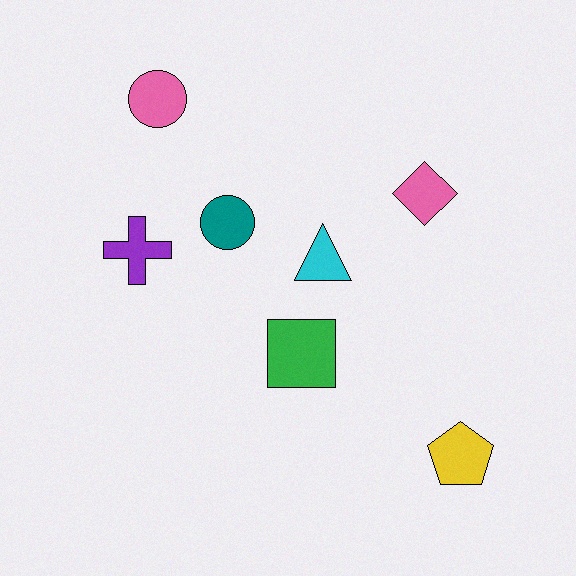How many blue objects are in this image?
There are no blue objects.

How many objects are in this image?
There are 7 objects.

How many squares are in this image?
There is 1 square.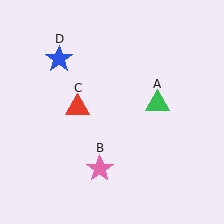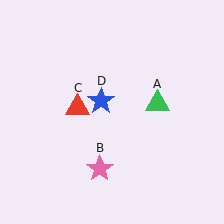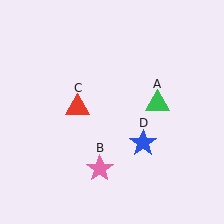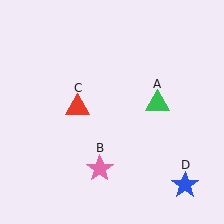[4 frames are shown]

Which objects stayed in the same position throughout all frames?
Green triangle (object A) and pink star (object B) and red triangle (object C) remained stationary.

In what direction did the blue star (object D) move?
The blue star (object D) moved down and to the right.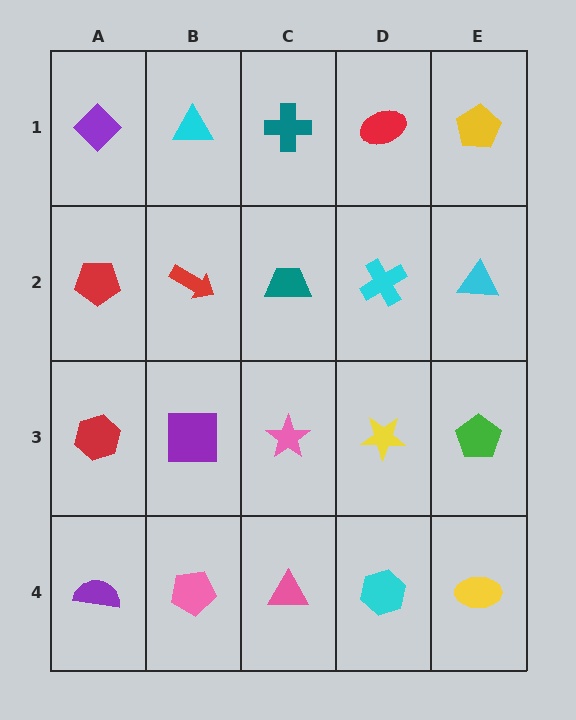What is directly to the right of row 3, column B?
A pink star.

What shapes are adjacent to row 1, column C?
A teal trapezoid (row 2, column C), a cyan triangle (row 1, column B), a red ellipse (row 1, column D).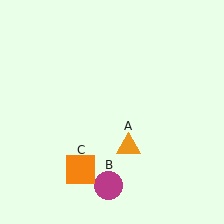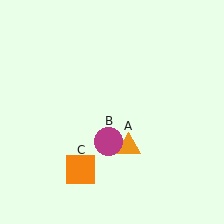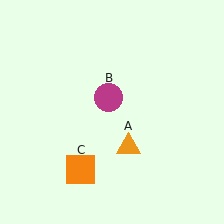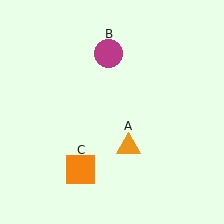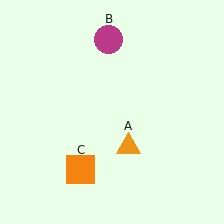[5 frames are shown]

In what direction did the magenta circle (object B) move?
The magenta circle (object B) moved up.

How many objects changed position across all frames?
1 object changed position: magenta circle (object B).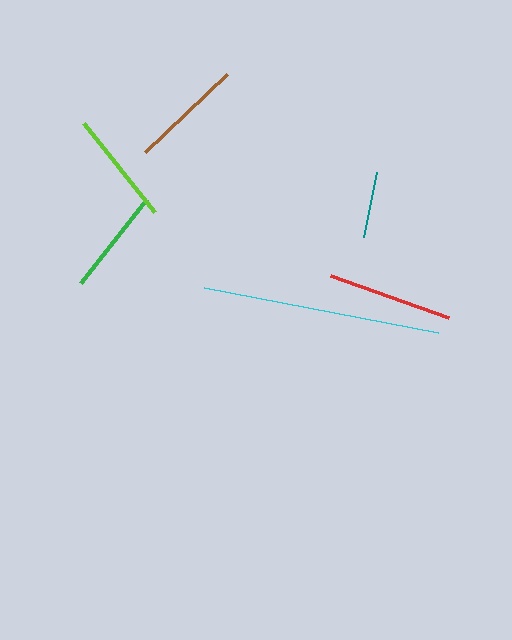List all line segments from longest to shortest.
From longest to shortest: cyan, red, lime, brown, green, teal.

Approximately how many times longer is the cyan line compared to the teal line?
The cyan line is approximately 3.6 times the length of the teal line.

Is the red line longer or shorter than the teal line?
The red line is longer than the teal line.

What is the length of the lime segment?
The lime segment is approximately 114 pixels long.